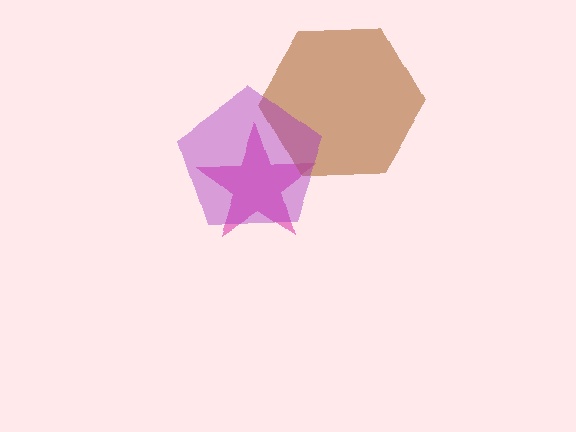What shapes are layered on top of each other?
The layered shapes are: a pink star, a brown hexagon, a purple pentagon.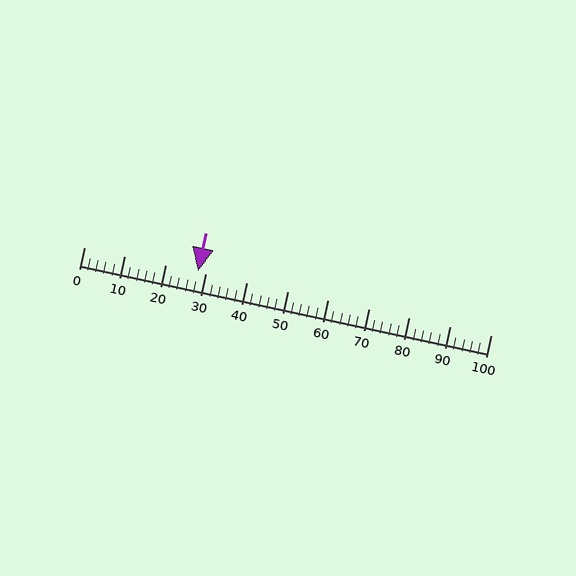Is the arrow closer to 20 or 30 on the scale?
The arrow is closer to 30.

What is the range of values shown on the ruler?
The ruler shows values from 0 to 100.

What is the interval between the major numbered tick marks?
The major tick marks are spaced 10 units apart.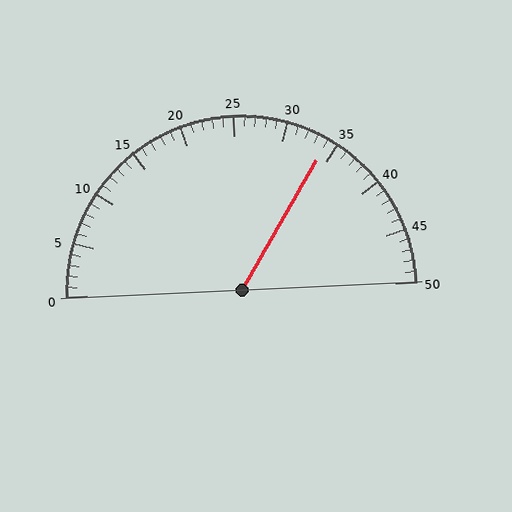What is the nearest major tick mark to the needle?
The nearest major tick mark is 35.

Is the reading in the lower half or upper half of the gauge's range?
The reading is in the upper half of the range (0 to 50).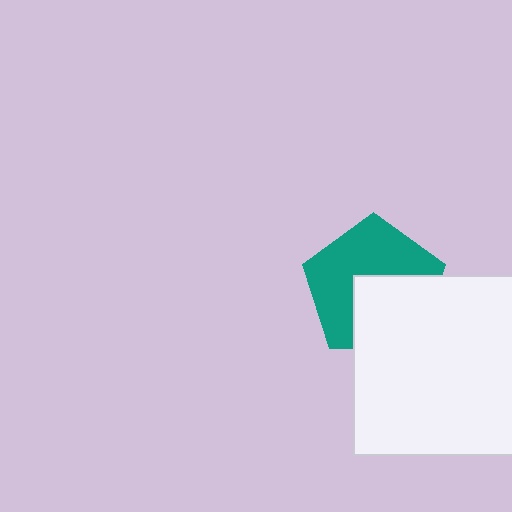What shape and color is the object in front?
The object in front is a white square.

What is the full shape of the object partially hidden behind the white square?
The partially hidden object is a teal pentagon.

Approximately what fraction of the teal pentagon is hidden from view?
Roughly 42% of the teal pentagon is hidden behind the white square.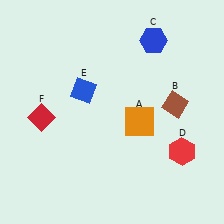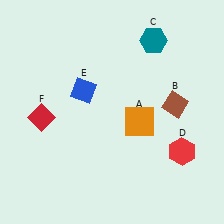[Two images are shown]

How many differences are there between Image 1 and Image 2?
There is 1 difference between the two images.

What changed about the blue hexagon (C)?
In Image 1, C is blue. In Image 2, it changed to teal.